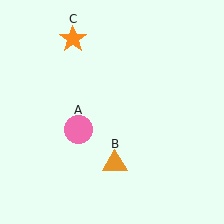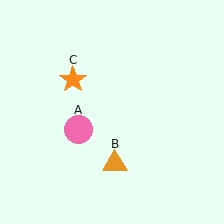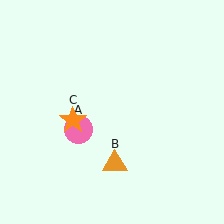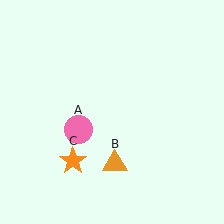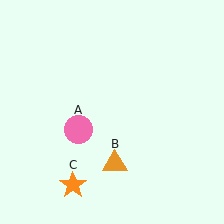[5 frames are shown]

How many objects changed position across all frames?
1 object changed position: orange star (object C).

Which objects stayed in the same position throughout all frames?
Pink circle (object A) and orange triangle (object B) remained stationary.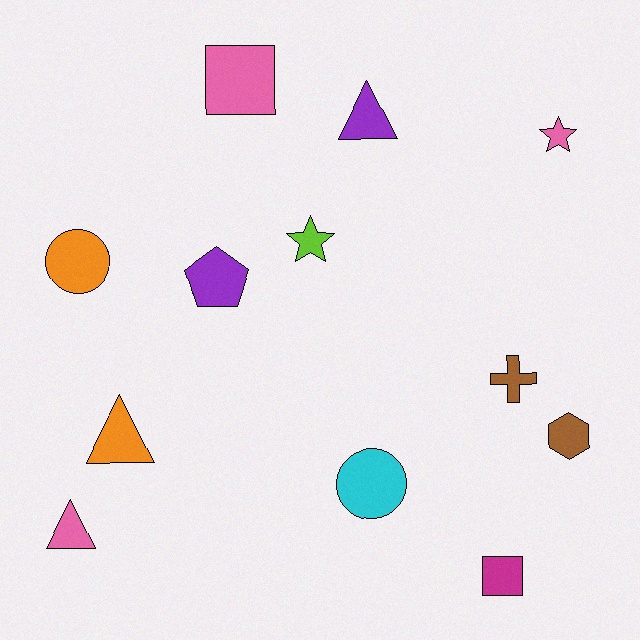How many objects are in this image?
There are 12 objects.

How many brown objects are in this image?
There are 2 brown objects.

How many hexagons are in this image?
There is 1 hexagon.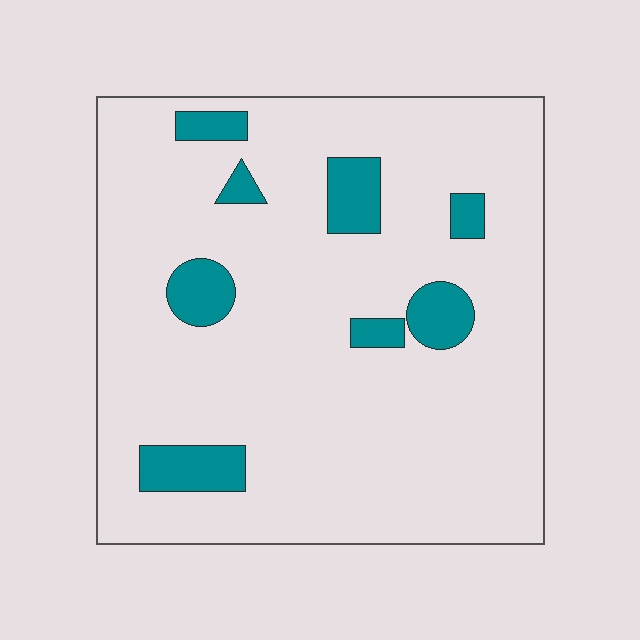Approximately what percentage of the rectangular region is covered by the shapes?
Approximately 10%.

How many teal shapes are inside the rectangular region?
8.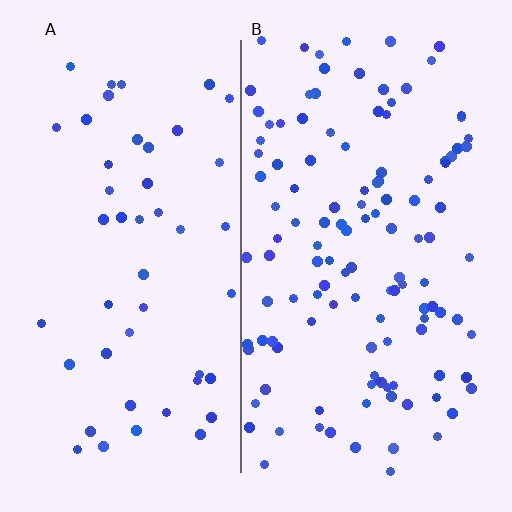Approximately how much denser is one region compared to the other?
Approximately 2.6× — region B over region A.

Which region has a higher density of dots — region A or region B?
B (the right).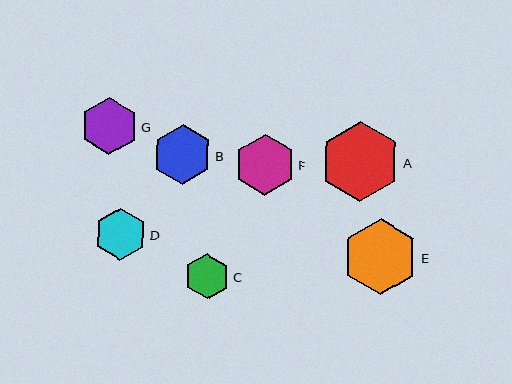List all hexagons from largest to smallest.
From largest to smallest: A, E, F, B, G, D, C.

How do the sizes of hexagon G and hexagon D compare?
Hexagon G and hexagon D are approximately the same size.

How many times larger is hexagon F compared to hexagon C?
Hexagon F is approximately 1.3 times the size of hexagon C.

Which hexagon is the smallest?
Hexagon C is the smallest with a size of approximately 45 pixels.